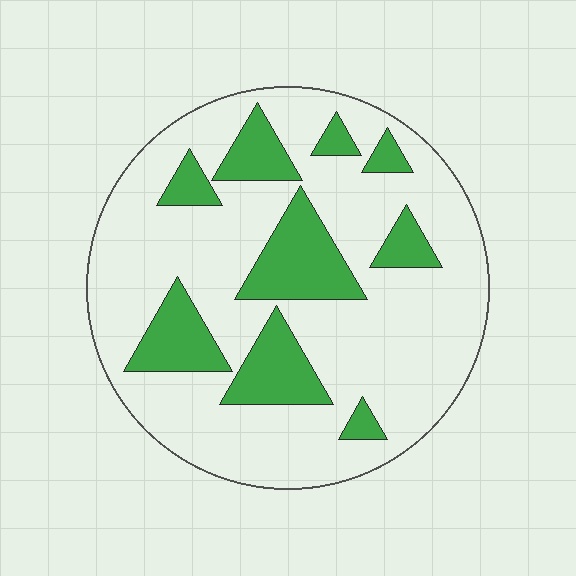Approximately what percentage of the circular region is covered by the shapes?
Approximately 25%.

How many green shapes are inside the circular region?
9.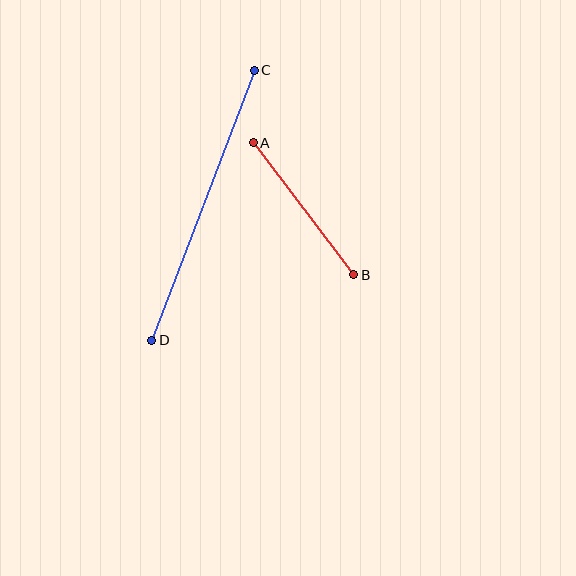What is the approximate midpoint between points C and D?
The midpoint is at approximately (203, 205) pixels.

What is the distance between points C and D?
The distance is approximately 289 pixels.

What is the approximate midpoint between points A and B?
The midpoint is at approximately (303, 209) pixels.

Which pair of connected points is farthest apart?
Points C and D are farthest apart.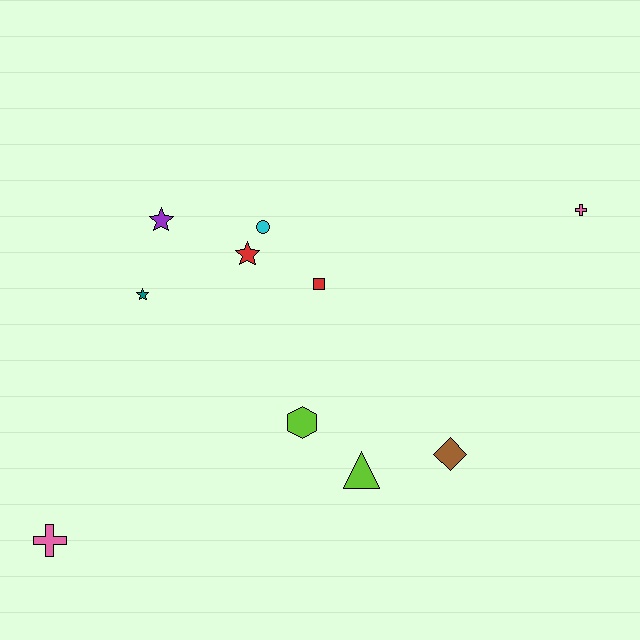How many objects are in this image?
There are 10 objects.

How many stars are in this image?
There are 3 stars.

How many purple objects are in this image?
There is 1 purple object.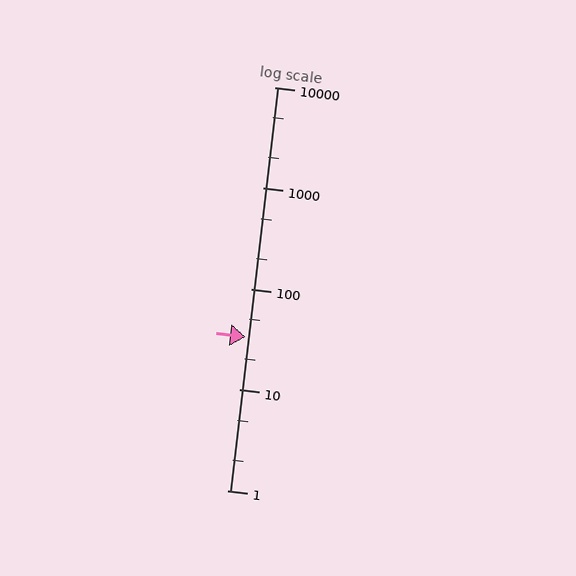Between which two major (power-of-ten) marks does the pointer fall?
The pointer is between 10 and 100.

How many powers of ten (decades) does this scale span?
The scale spans 4 decades, from 1 to 10000.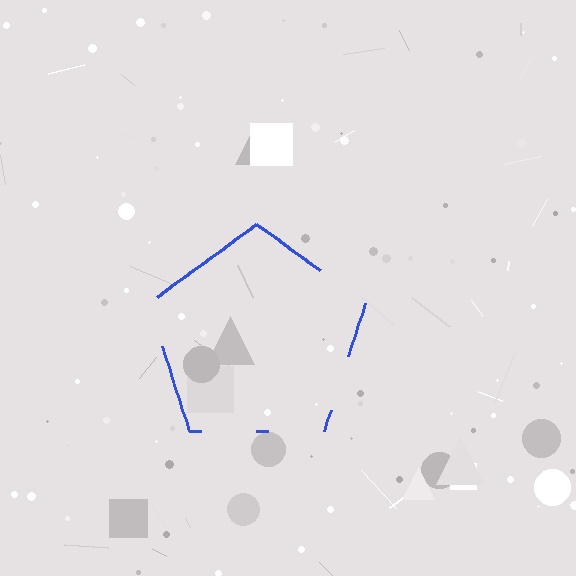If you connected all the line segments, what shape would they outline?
They would outline a pentagon.